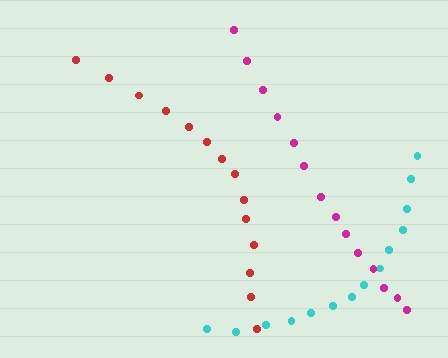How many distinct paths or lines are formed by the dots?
There are 3 distinct paths.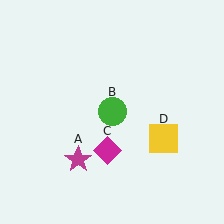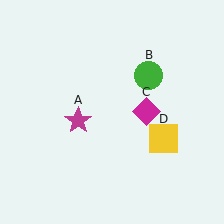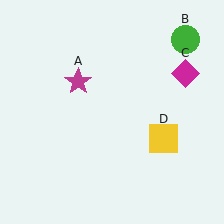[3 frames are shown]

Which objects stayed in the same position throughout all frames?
Yellow square (object D) remained stationary.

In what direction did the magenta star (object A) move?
The magenta star (object A) moved up.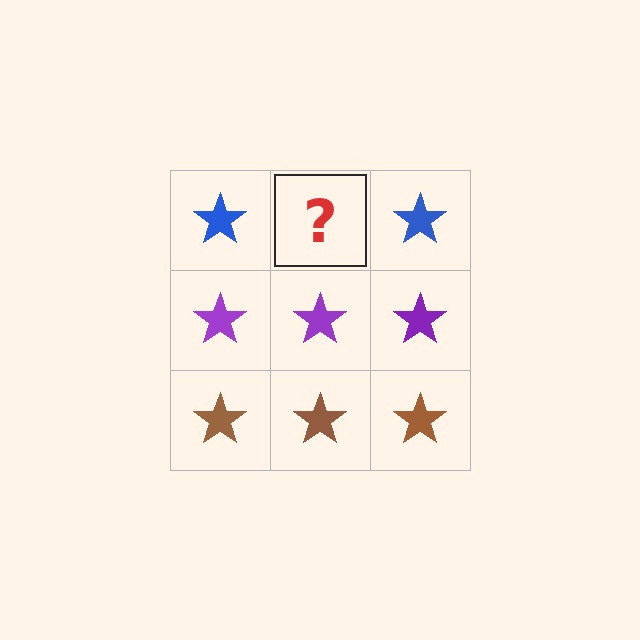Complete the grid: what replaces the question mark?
The question mark should be replaced with a blue star.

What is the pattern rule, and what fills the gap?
The rule is that each row has a consistent color. The gap should be filled with a blue star.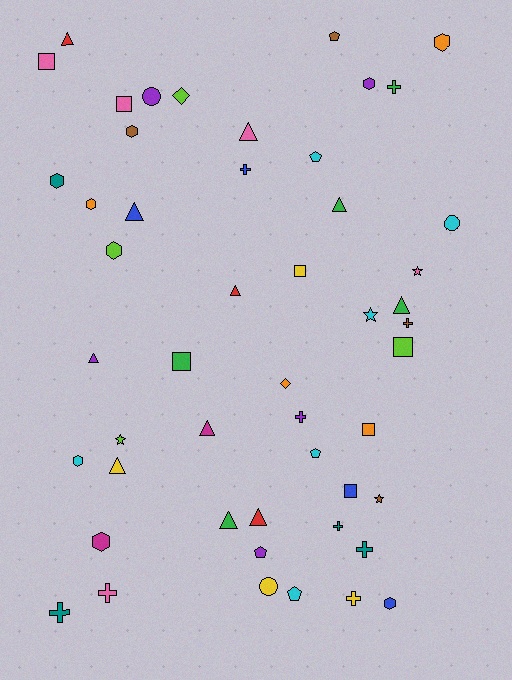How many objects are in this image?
There are 50 objects.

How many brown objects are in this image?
There are 4 brown objects.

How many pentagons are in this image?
There are 5 pentagons.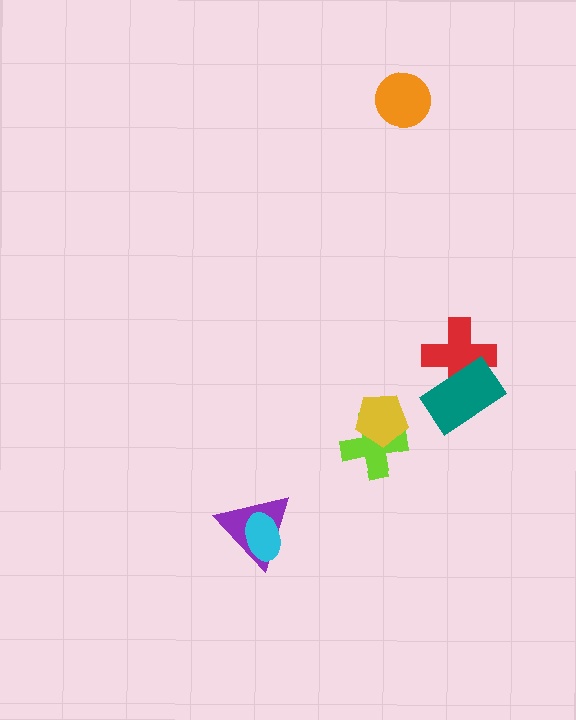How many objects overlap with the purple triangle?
1 object overlaps with the purple triangle.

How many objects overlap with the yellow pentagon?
1 object overlaps with the yellow pentagon.